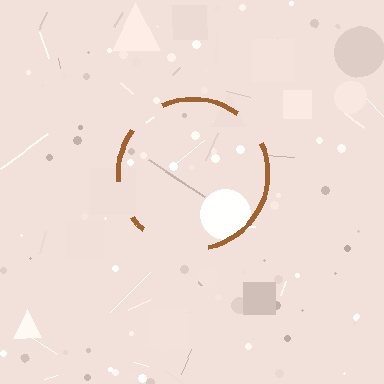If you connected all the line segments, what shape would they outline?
They would outline a circle.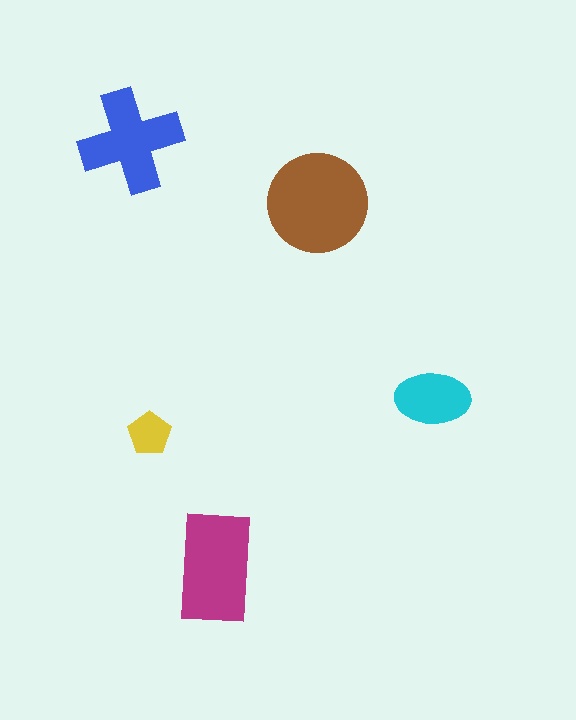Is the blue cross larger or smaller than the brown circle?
Smaller.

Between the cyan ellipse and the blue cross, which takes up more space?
The blue cross.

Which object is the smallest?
The yellow pentagon.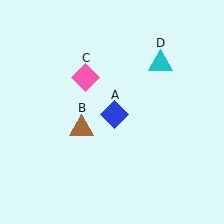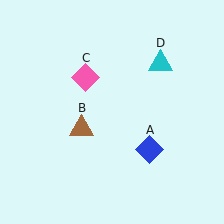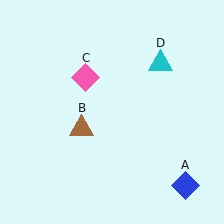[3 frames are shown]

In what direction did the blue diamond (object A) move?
The blue diamond (object A) moved down and to the right.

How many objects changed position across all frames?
1 object changed position: blue diamond (object A).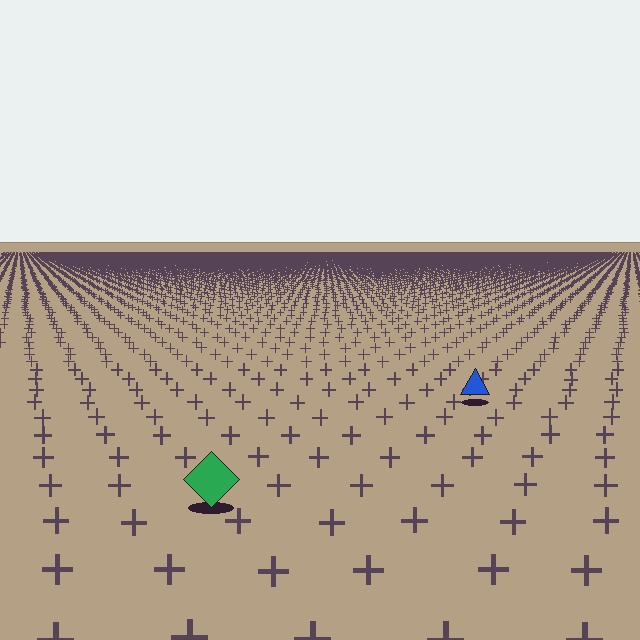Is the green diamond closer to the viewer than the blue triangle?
Yes. The green diamond is closer — you can tell from the texture gradient: the ground texture is coarser near it.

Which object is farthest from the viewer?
The blue triangle is farthest from the viewer. It appears smaller and the ground texture around it is denser.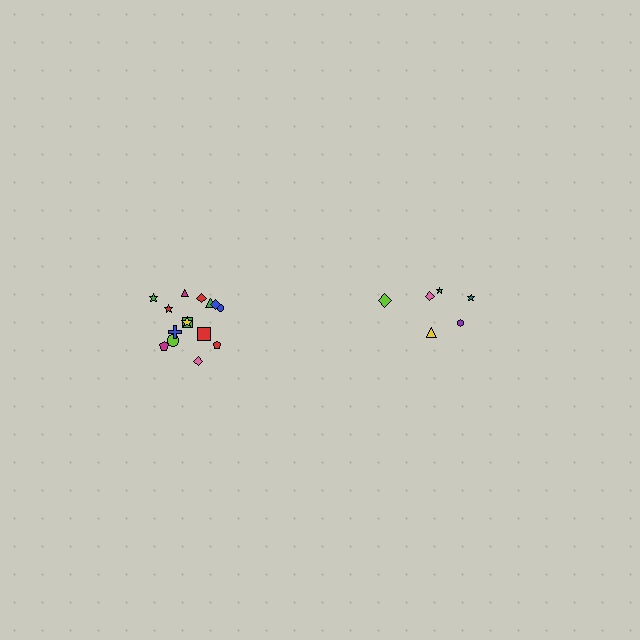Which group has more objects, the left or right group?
The left group.